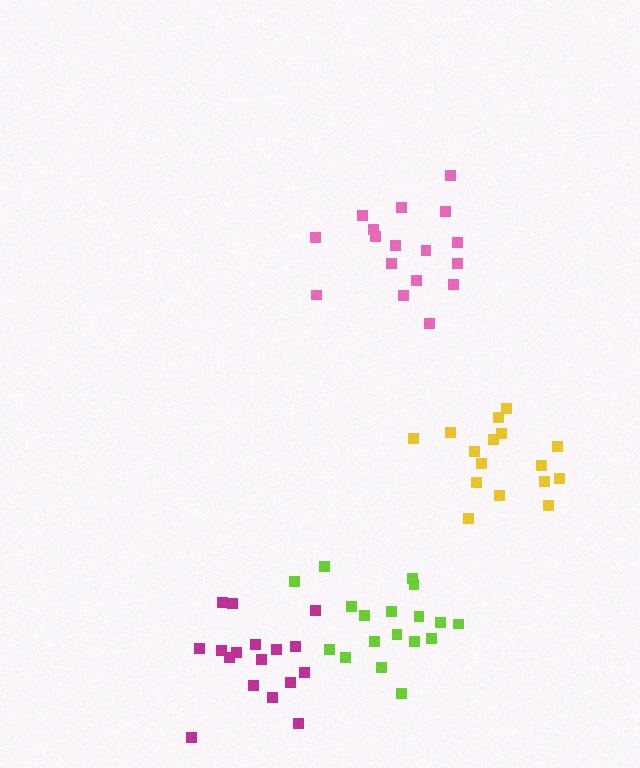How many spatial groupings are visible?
There are 4 spatial groupings.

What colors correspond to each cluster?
The clusters are colored: yellow, pink, magenta, lime.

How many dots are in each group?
Group 1: 16 dots, Group 2: 17 dots, Group 3: 17 dots, Group 4: 18 dots (68 total).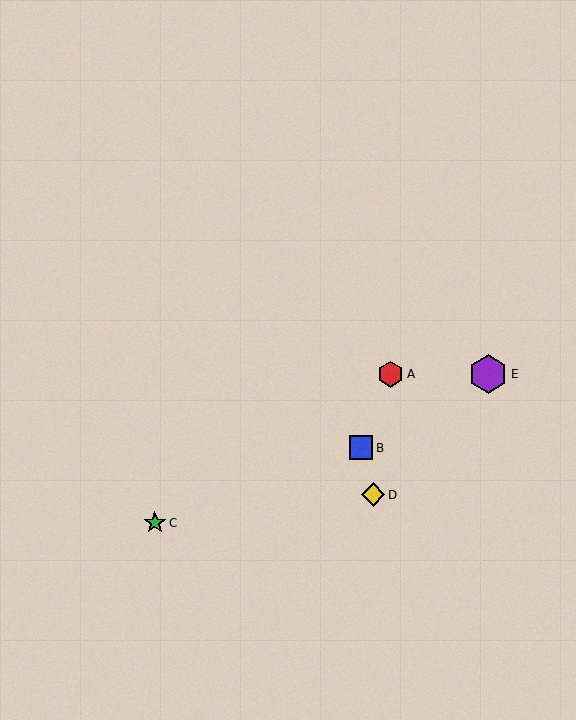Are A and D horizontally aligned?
No, A is at y≈374 and D is at y≈495.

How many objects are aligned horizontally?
2 objects (A, E) are aligned horizontally.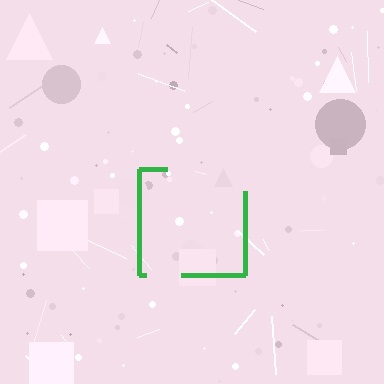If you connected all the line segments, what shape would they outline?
They would outline a square.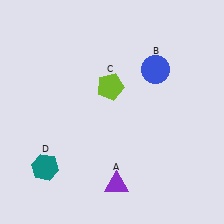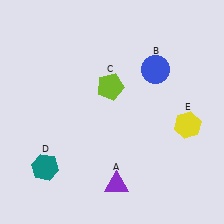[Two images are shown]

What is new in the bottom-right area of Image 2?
A yellow hexagon (E) was added in the bottom-right area of Image 2.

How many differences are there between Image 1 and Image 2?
There is 1 difference between the two images.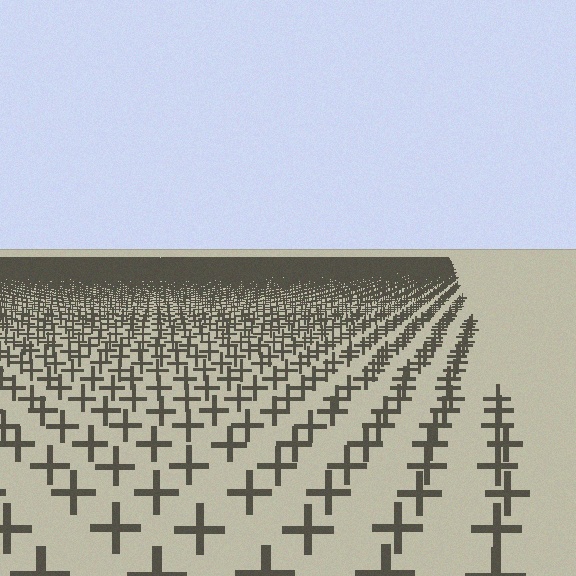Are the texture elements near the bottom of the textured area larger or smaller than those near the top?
Larger. Near the bottom, elements are closer to the viewer and appear at a bigger on-screen size.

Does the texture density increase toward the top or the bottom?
Density increases toward the top.